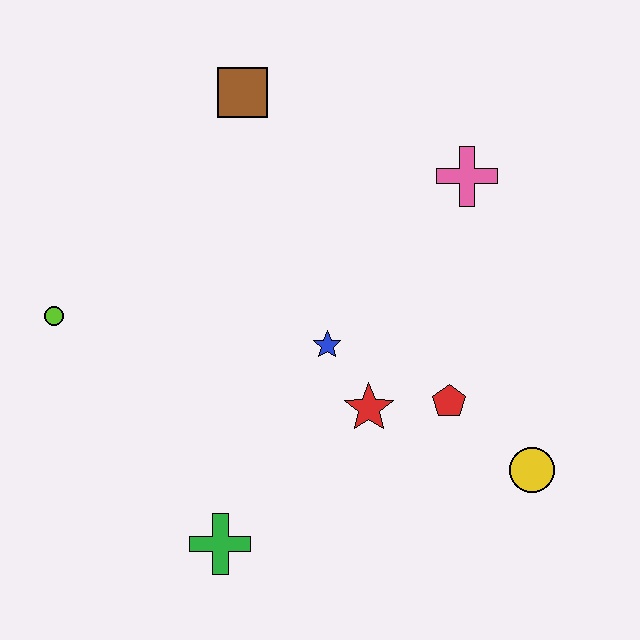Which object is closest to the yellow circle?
The red pentagon is closest to the yellow circle.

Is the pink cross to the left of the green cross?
No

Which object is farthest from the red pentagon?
The lime circle is farthest from the red pentagon.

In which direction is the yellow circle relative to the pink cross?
The yellow circle is below the pink cross.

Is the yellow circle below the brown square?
Yes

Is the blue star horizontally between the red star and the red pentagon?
No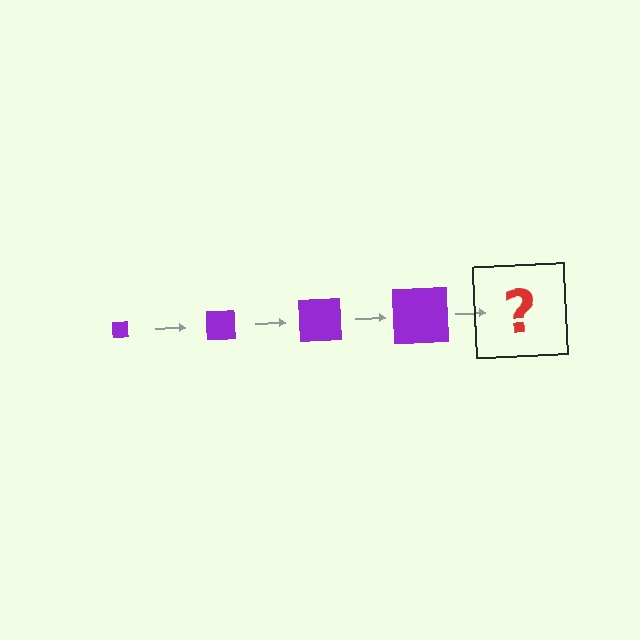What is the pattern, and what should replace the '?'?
The pattern is that the square gets progressively larger each step. The '?' should be a purple square, larger than the previous one.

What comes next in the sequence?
The next element should be a purple square, larger than the previous one.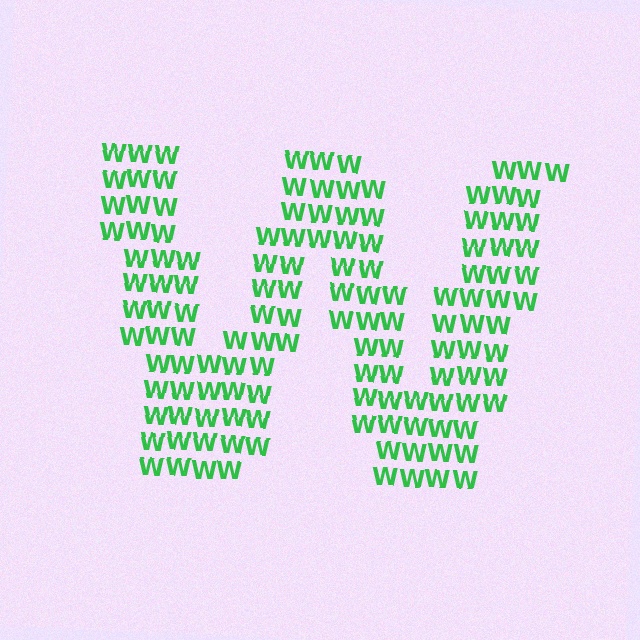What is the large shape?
The large shape is the letter W.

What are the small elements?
The small elements are letter W's.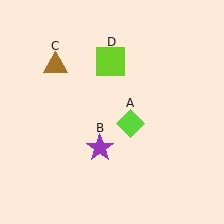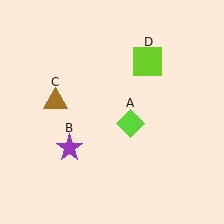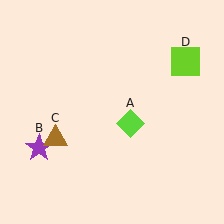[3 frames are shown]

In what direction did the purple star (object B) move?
The purple star (object B) moved left.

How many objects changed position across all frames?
3 objects changed position: purple star (object B), brown triangle (object C), lime square (object D).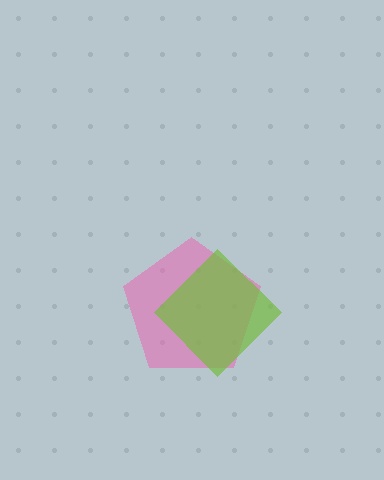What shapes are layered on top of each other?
The layered shapes are: a pink pentagon, a lime diamond.